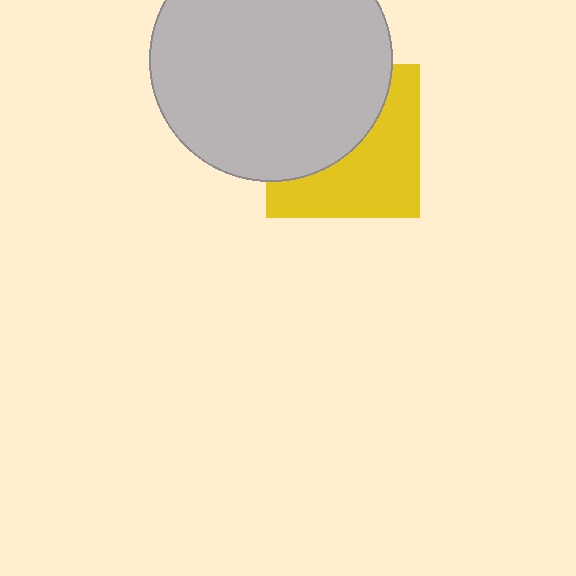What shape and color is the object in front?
The object in front is a light gray circle.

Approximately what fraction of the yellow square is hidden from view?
Roughly 50% of the yellow square is hidden behind the light gray circle.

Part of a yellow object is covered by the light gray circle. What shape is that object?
It is a square.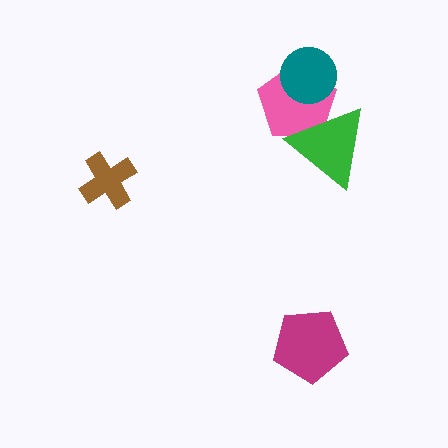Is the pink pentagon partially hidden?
Yes, it is partially covered by another shape.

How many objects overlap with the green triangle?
1 object overlaps with the green triangle.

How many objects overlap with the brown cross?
0 objects overlap with the brown cross.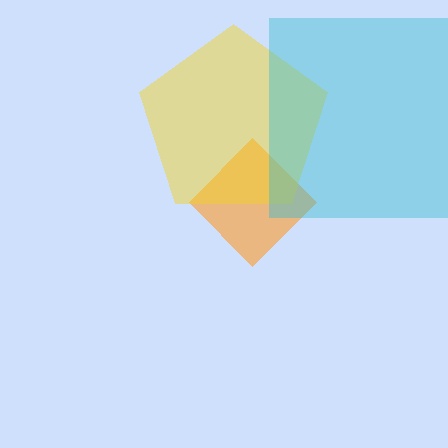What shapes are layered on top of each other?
The layered shapes are: an orange diamond, a yellow pentagon, a cyan square.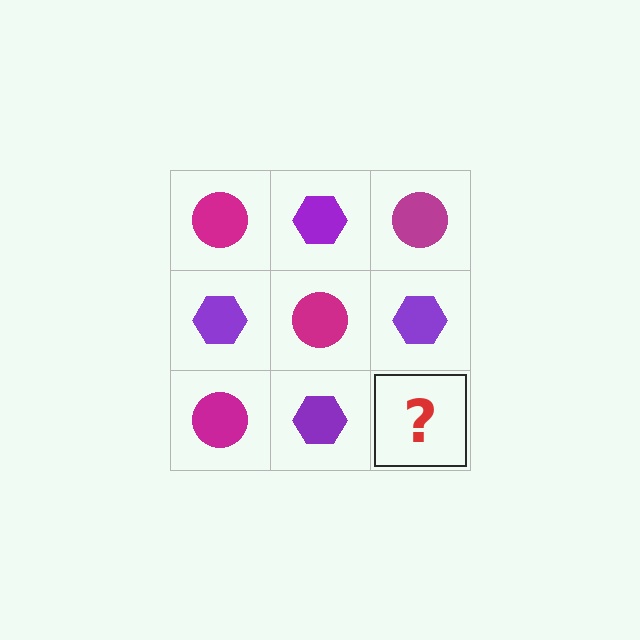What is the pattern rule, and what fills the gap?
The rule is that it alternates magenta circle and purple hexagon in a checkerboard pattern. The gap should be filled with a magenta circle.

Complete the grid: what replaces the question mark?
The question mark should be replaced with a magenta circle.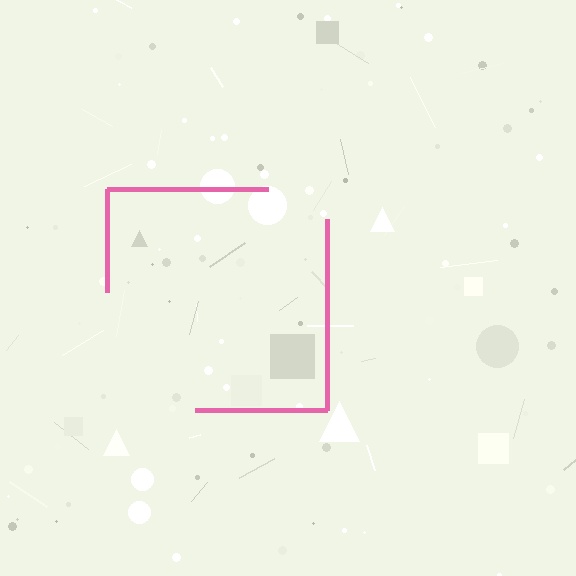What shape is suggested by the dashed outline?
The dashed outline suggests a square.